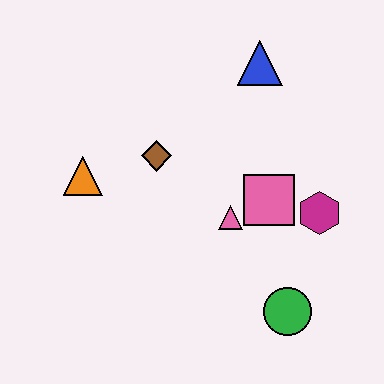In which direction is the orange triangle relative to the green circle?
The orange triangle is to the left of the green circle.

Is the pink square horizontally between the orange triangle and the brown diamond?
No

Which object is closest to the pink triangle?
The pink square is closest to the pink triangle.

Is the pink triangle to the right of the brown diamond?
Yes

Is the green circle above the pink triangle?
No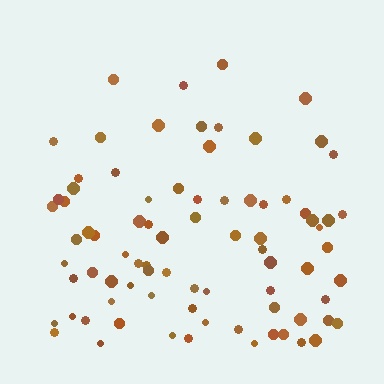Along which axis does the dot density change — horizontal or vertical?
Vertical.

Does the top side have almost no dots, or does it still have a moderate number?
Still a moderate number, just noticeably fewer than the bottom.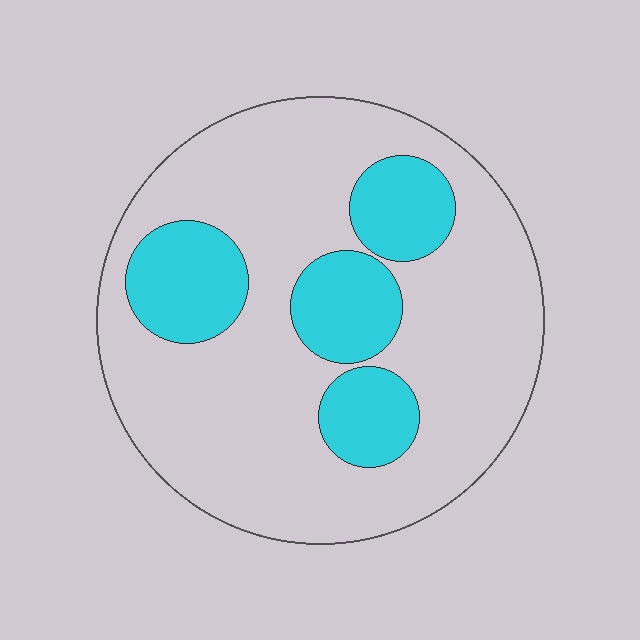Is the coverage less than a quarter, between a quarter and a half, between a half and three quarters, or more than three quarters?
Less than a quarter.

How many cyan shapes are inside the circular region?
4.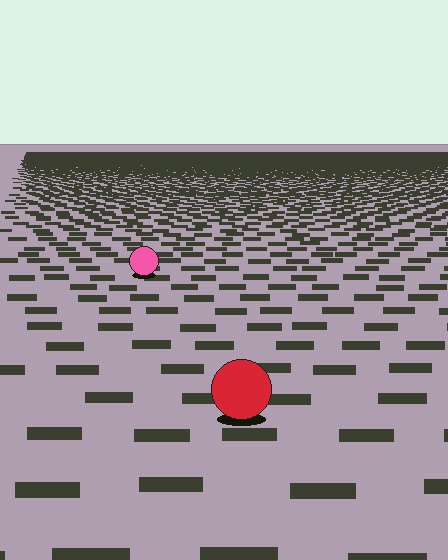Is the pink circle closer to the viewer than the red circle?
No. The red circle is closer — you can tell from the texture gradient: the ground texture is coarser near it.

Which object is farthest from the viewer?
The pink circle is farthest from the viewer. It appears smaller and the ground texture around it is denser.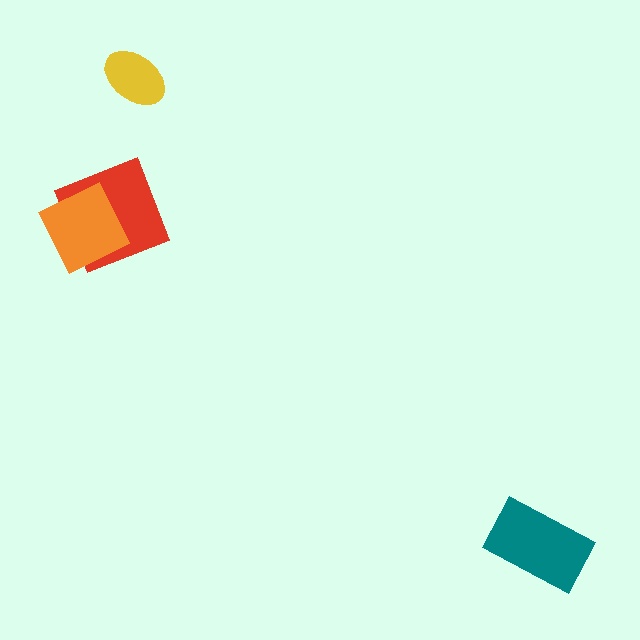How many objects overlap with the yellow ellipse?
0 objects overlap with the yellow ellipse.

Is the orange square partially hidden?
No, no other shape covers it.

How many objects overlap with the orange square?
1 object overlaps with the orange square.